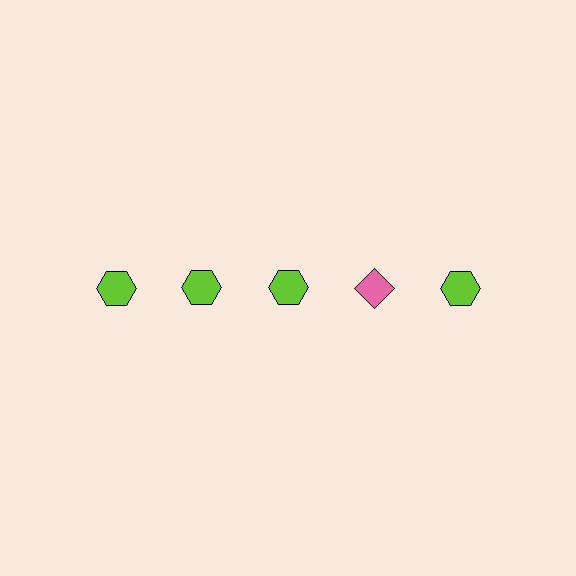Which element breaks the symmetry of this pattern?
The pink diamond in the top row, second from right column breaks the symmetry. All other shapes are lime hexagons.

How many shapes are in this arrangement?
There are 5 shapes arranged in a grid pattern.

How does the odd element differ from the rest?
It differs in both color (pink instead of lime) and shape (diamond instead of hexagon).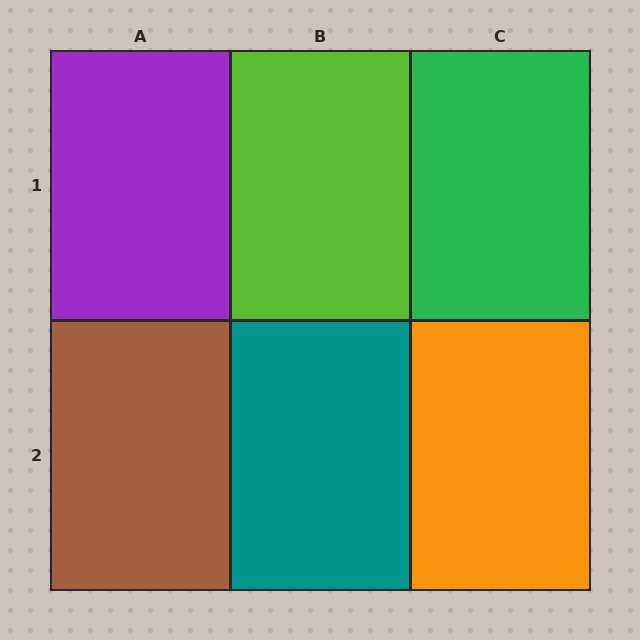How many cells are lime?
1 cell is lime.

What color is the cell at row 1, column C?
Green.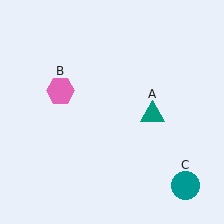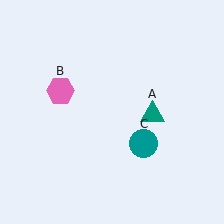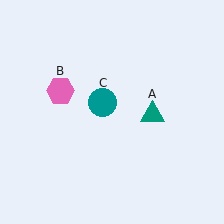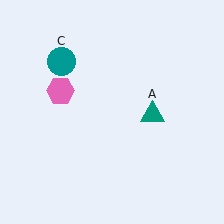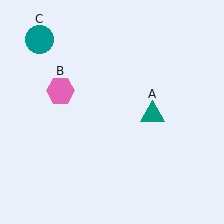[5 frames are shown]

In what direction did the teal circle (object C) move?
The teal circle (object C) moved up and to the left.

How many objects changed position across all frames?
1 object changed position: teal circle (object C).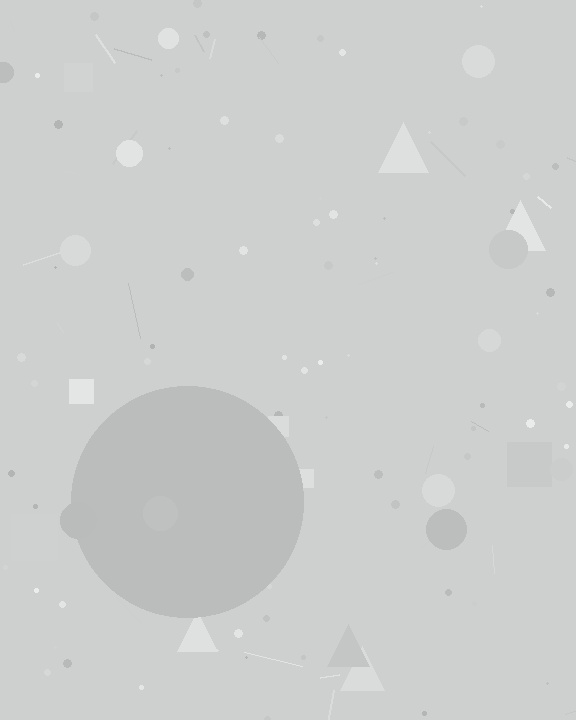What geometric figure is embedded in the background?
A circle is embedded in the background.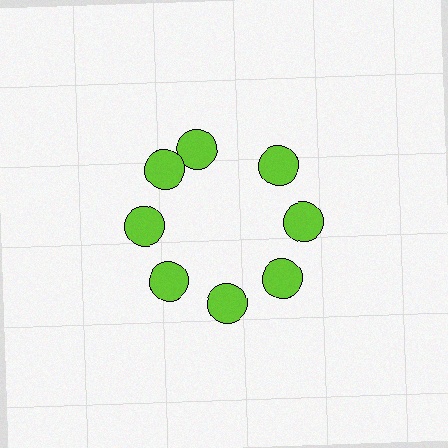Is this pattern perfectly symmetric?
No. The 8 lime circles are arranged in a ring, but one element near the 12 o'clock position is rotated out of alignment along the ring, breaking the 8-fold rotational symmetry.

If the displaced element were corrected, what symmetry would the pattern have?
It would have 8-fold rotational symmetry — the pattern would map onto itself every 45 degrees.